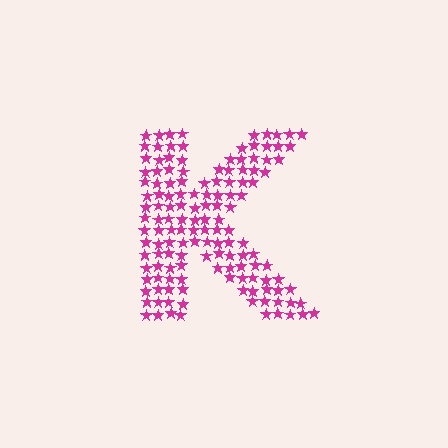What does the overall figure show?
The overall figure shows the letter K.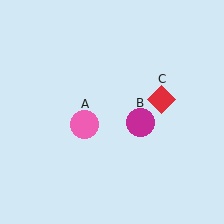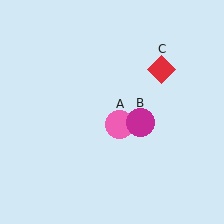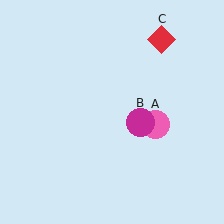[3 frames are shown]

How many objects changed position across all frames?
2 objects changed position: pink circle (object A), red diamond (object C).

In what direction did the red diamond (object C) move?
The red diamond (object C) moved up.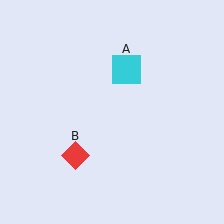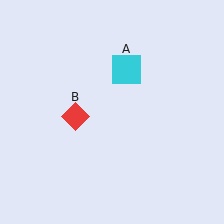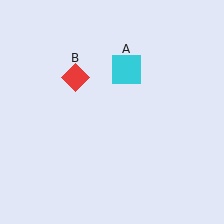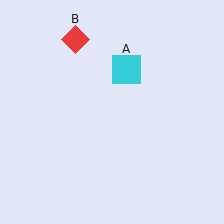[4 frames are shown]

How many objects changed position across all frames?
1 object changed position: red diamond (object B).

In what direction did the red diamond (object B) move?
The red diamond (object B) moved up.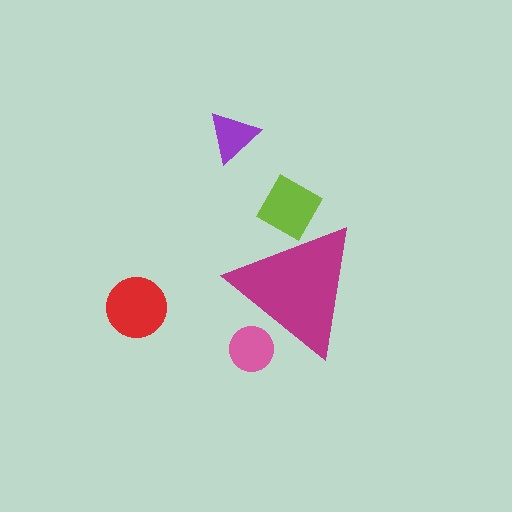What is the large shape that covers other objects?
A magenta triangle.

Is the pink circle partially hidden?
Yes, the pink circle is partially hidden behind the magenta triangle.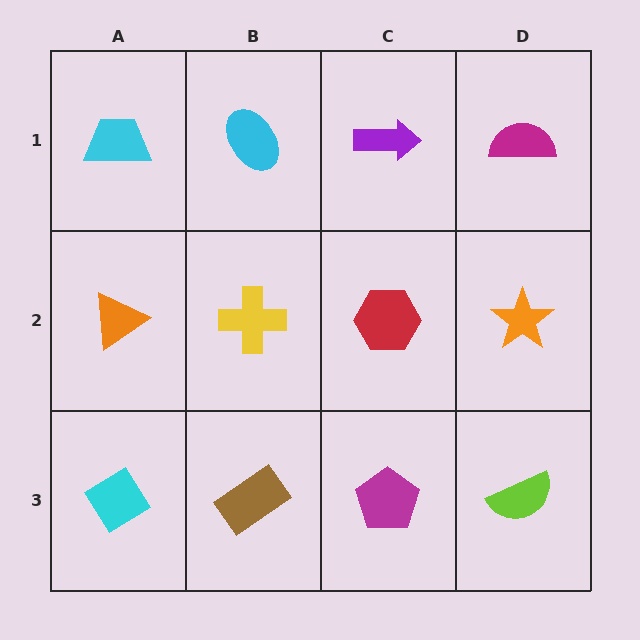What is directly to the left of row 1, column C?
A cyan ellipse.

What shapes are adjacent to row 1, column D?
An orange star (row 2, column D), a purple arrow (row 1, column C).